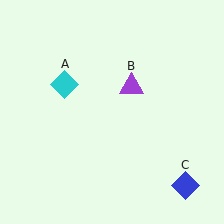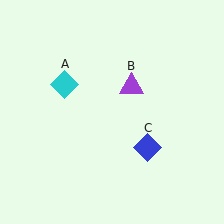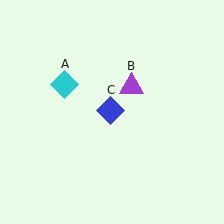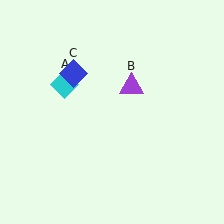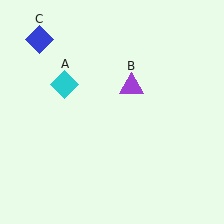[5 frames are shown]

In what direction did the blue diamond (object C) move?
The blue diamond (object C) moved up and to the left.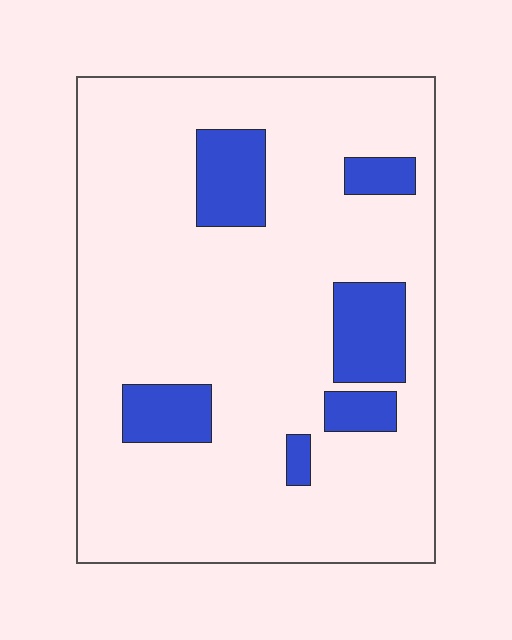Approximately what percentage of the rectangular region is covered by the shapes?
Approximately 15%.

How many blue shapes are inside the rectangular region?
6.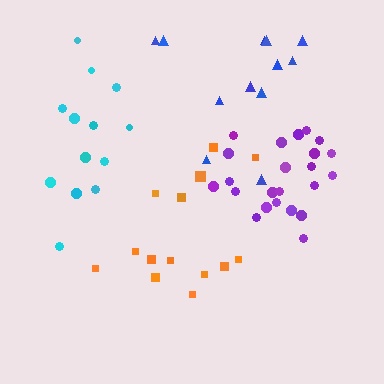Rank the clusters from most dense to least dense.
purple, orange, blue, cyan.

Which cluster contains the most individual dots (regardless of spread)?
Purple (23).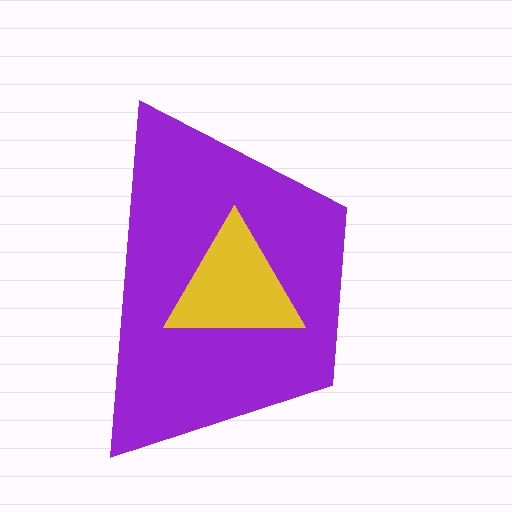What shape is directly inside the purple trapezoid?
The yellow triangle.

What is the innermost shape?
The yellow triangle.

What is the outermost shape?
The purple trapezoid.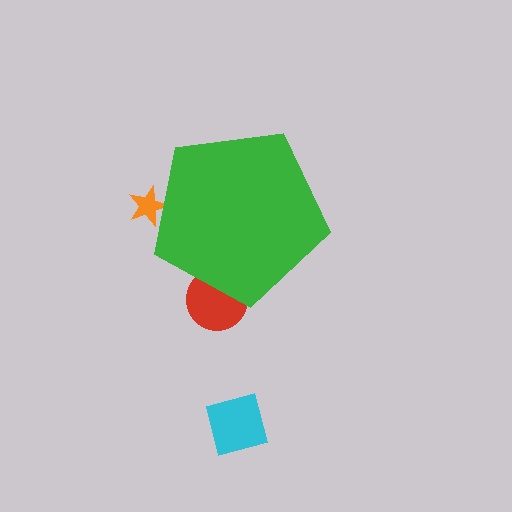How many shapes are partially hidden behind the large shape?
2 shapes are partially hidden.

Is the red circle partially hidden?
Yes, the red circle is partially hidden behind the green pentagon.